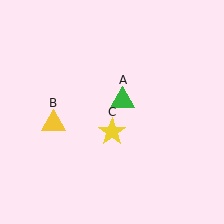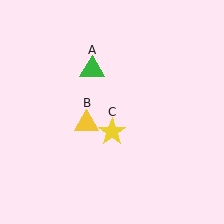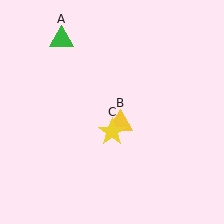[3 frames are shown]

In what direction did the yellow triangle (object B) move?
The yellow triangle (object B) moved right.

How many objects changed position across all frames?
2 objects changed position: green triangle (object A), yellow triangle (object B).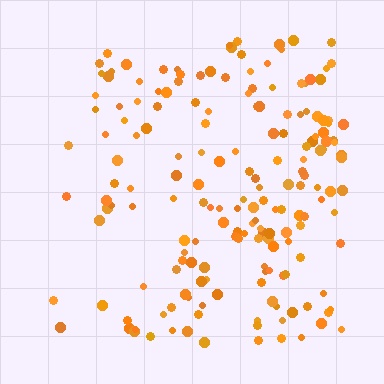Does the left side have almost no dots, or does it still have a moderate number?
Still a moderate number, just noticeably fewer than the right.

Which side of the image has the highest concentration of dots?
The right.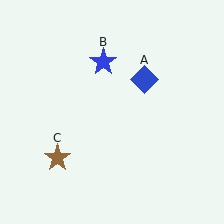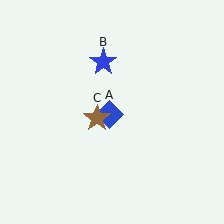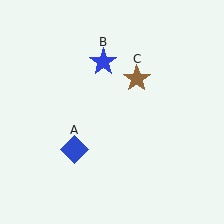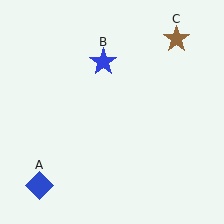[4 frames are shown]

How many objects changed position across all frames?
2 objects changed position: blue diamond (object A), brown star (object C).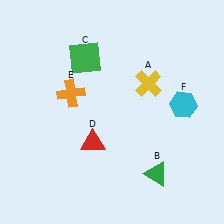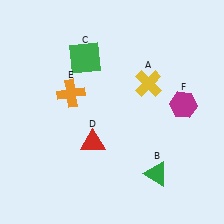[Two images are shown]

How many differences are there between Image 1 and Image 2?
There is 1 difference between the two images.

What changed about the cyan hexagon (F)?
In Image 1, F is cyan. In Image 2, it changed to magenta.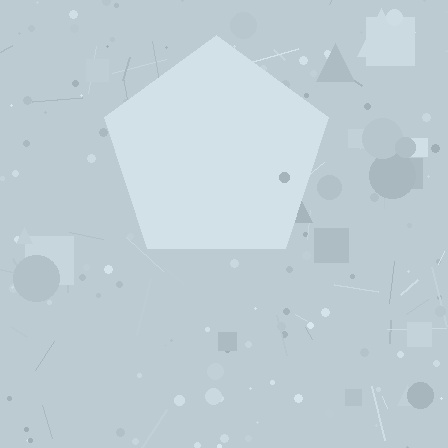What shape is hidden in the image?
A pentagon is hidden in the image.